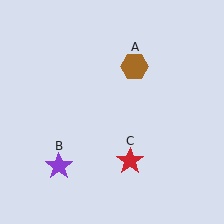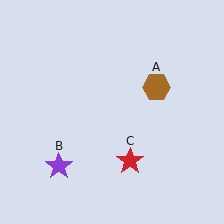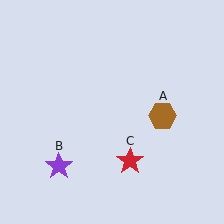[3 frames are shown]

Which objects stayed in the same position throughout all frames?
Purple star (object B) and red star (object C) remained stationary.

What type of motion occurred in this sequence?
The brown hexagon (object A) rotated clockwise around the center of the scene.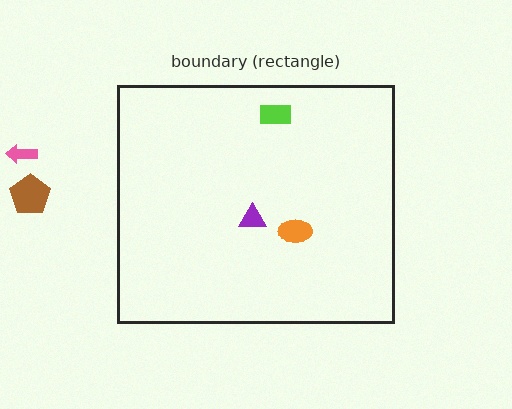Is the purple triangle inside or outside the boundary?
Inside.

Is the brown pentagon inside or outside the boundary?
Outside.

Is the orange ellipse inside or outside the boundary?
Inside.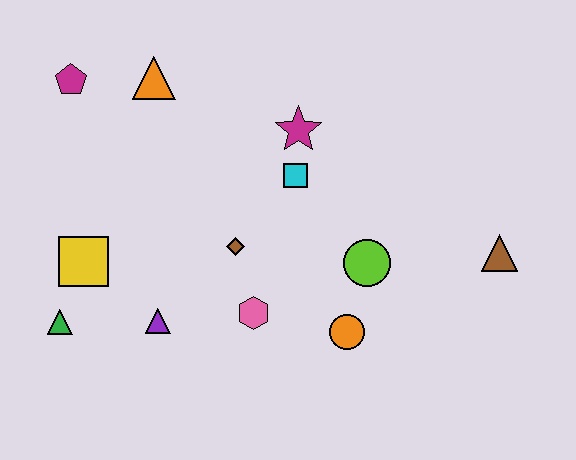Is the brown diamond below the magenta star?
Yes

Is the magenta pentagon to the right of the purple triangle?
No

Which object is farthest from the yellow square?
The brown triangle is farthest from the yellow square.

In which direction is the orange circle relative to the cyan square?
The orange circle is below the cyan square.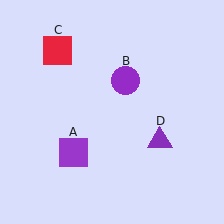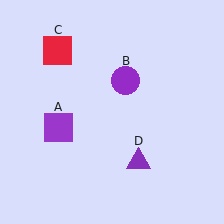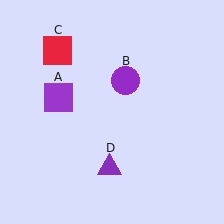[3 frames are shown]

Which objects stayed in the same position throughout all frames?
Purple circle (object B) and red square (object C) remained stationary.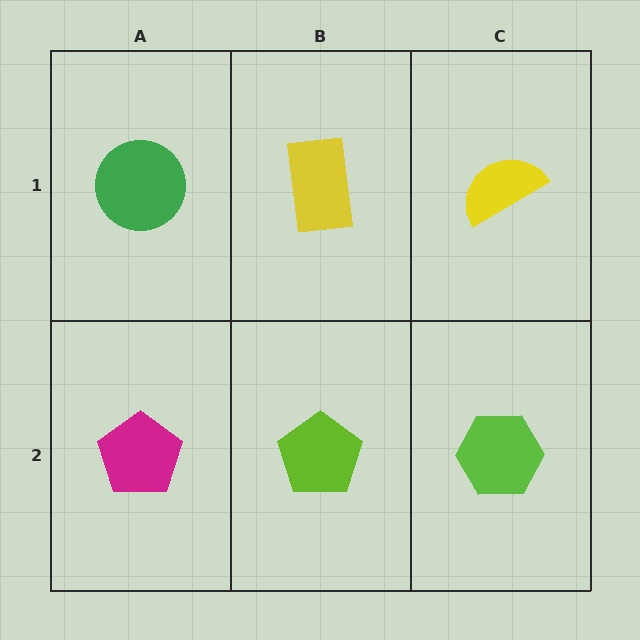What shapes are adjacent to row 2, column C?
A yellow semicircle (row 1, column C), a lime pentagon (row 2, column B).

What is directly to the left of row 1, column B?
A green circle.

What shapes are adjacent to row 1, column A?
A magenta pentagon (row 2, column A), a yellow rectangle (row 1, column B).